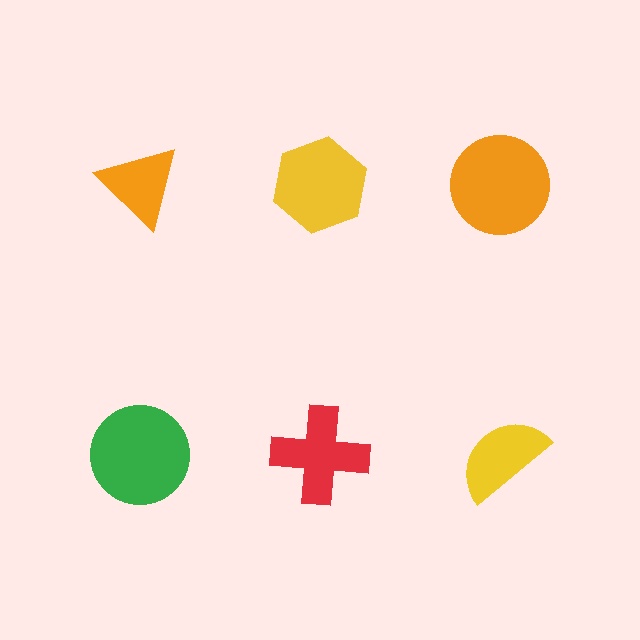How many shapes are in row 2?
3 shapes.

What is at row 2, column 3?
A yellow semicircle.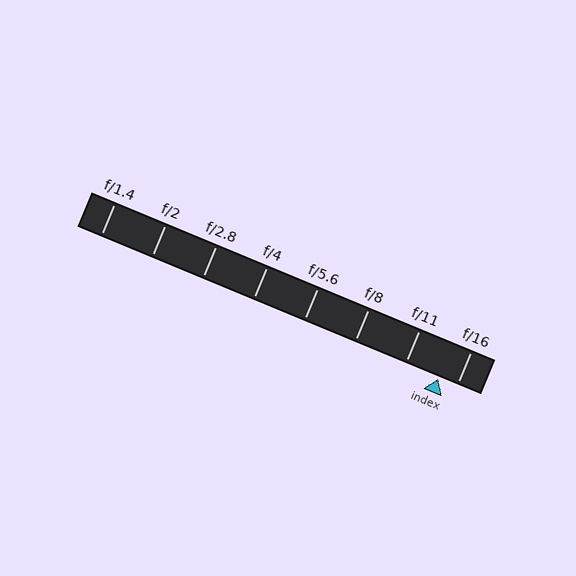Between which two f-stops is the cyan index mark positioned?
The index mark is between f/11 and f/16.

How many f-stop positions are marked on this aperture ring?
There are 8 f-stop positions marked.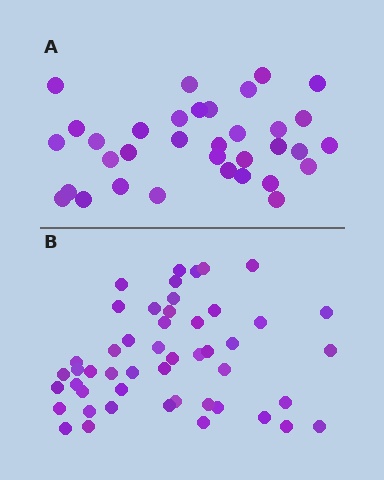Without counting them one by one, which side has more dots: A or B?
Region B (the bottom region) has more dots.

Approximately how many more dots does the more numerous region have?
Region B has approximately 15 more dots than region A.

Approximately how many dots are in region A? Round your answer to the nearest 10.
About 30 dots. (The exact count is 34, which rounds to 30.)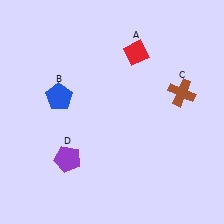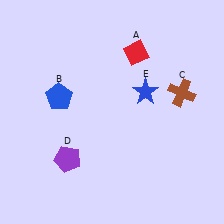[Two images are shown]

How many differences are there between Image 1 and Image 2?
There is 1 difference between the two images.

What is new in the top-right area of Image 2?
A blue star (E) was added in the top-right area of Image 2.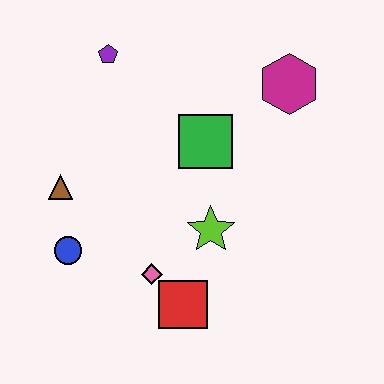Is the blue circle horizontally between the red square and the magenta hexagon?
No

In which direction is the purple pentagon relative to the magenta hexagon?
The purple pentagon is to the left of the magenta hexagon.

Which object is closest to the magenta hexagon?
The green square is closest to the magenta hexagon.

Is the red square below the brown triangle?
Yes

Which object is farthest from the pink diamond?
The magenta hexagon is farthest from the pink diamond.